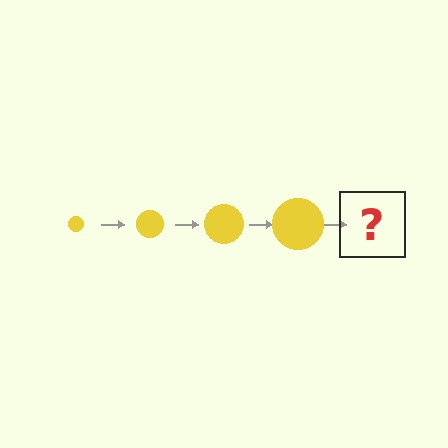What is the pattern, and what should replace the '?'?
The pattern is that the circle gets progressively larger each step. The '?' should be a yellow circle, larger than the previous one.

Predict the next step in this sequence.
The next step is a yellow circle, larger than the previous one.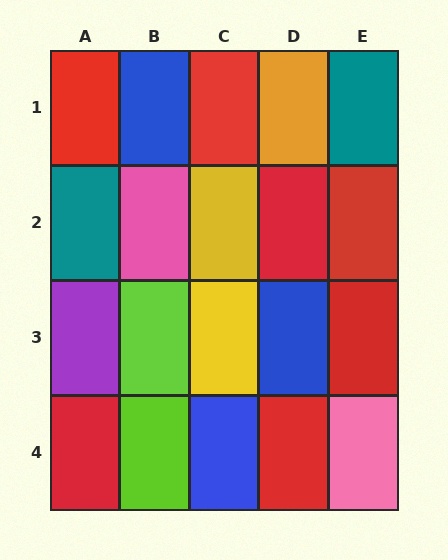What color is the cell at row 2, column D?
Red.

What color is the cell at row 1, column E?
Teal.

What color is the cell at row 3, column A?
Purple.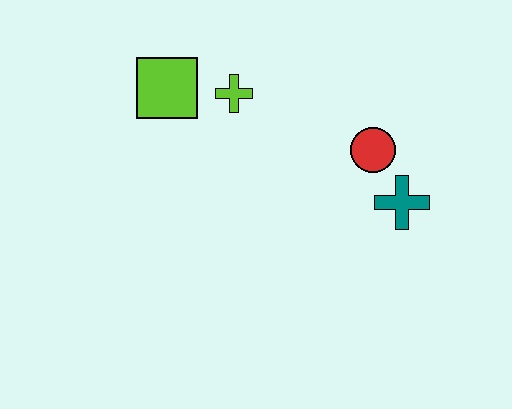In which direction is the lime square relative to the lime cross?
The lime square is to the left of the lime cross.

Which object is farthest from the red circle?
The lime square is farthest from the red circle.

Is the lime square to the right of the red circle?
No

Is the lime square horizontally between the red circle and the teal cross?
No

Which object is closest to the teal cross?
The red circle is closest to the teal cross.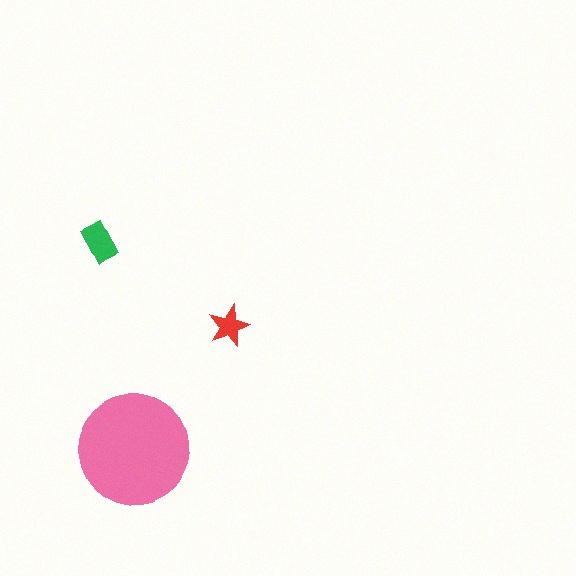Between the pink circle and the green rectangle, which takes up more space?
The pink circle.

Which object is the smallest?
The red star.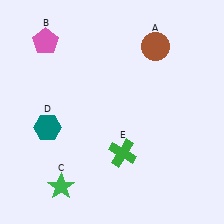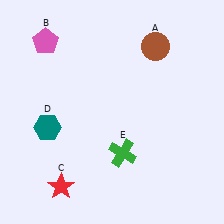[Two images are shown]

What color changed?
The star (C) changed from green in Image 1 to red in Image 2.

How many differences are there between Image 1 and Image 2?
There is 1 difference between the two images.